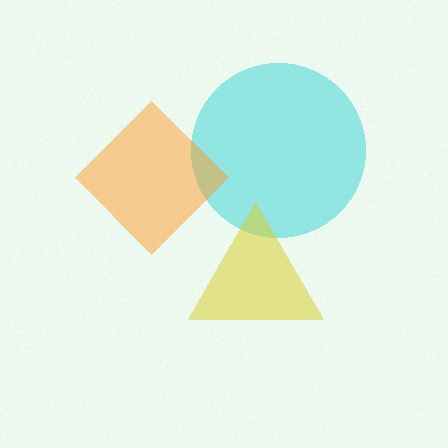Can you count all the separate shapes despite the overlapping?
Yes, there are 3 separate shapes.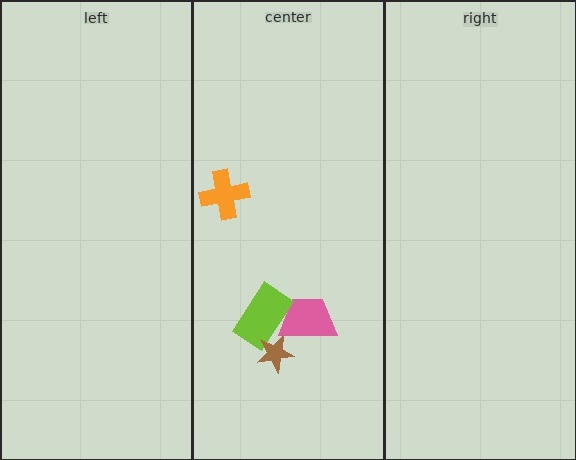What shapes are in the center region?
The pink trapezoid, the lime rectangle, the brown star, the orange cross.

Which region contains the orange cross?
The center region.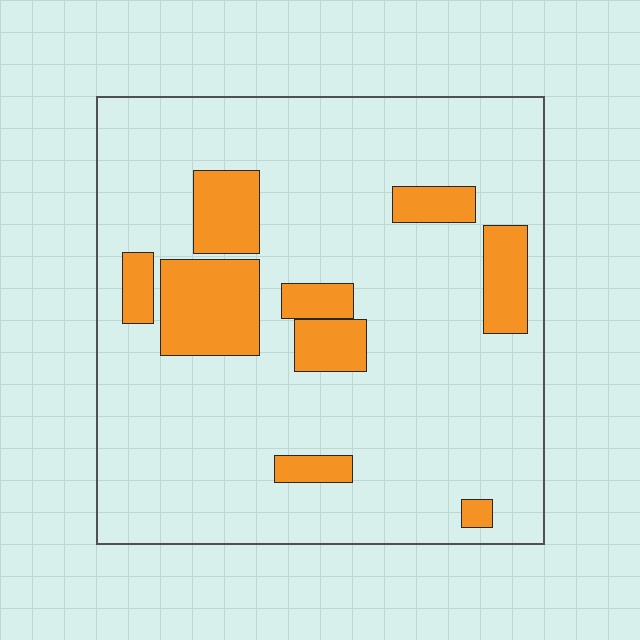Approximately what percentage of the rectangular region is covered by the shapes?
Approximately 20%.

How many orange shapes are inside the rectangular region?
9.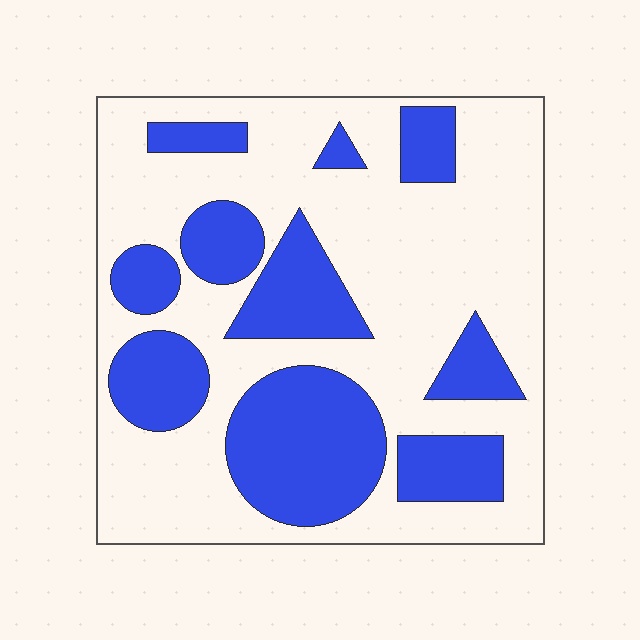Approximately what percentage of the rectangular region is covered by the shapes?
Approximately 35%.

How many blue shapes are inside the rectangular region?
10.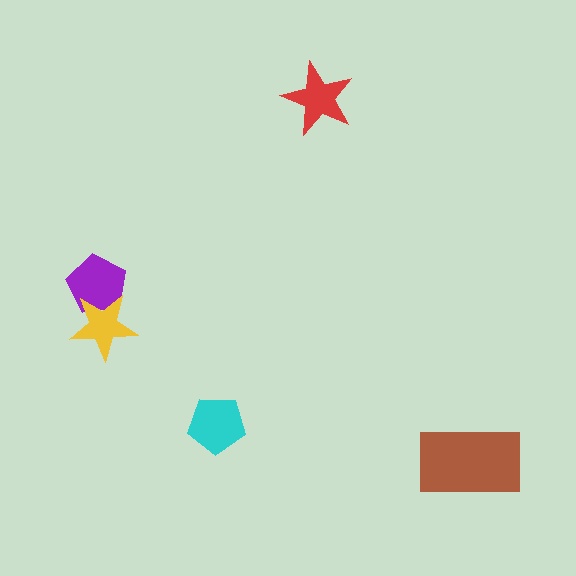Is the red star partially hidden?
No, no other shape covers it.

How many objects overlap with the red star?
0 objects overlap with the red star.